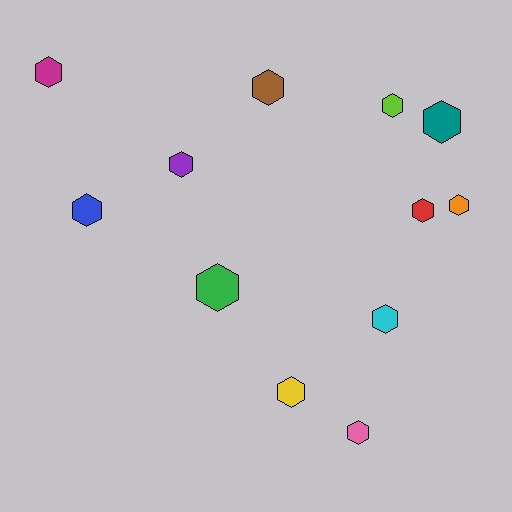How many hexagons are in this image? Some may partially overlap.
There are 12 hexagons.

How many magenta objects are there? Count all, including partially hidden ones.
There is 1 magenta object.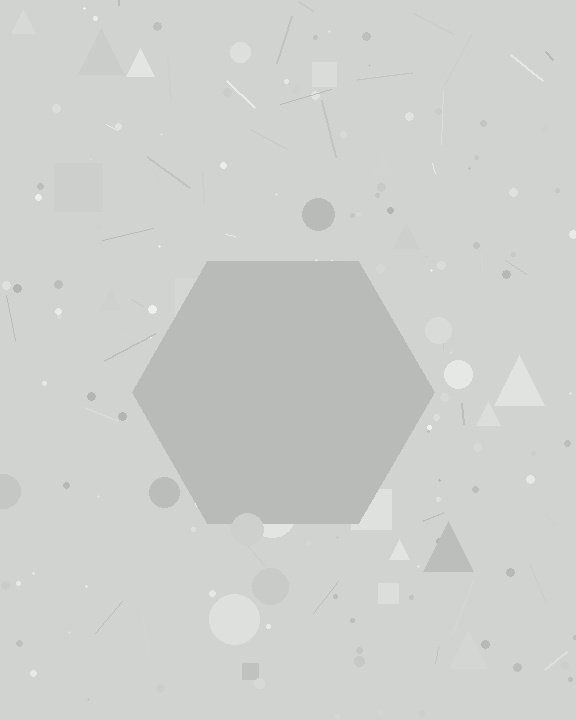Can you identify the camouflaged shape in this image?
The camouflaged shape is a hexagon.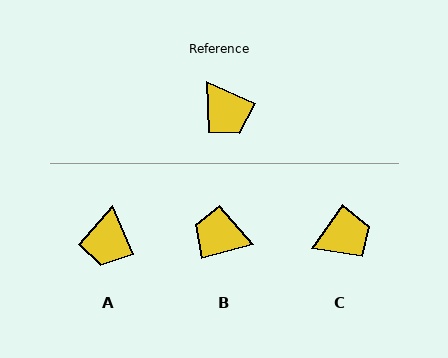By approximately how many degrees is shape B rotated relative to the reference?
Approximately 142 degrees clockwise.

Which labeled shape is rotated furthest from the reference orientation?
B, about 142 degrees away.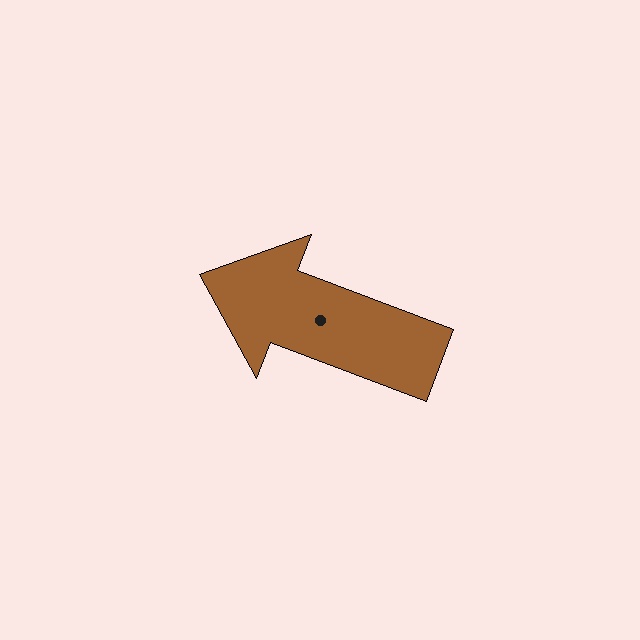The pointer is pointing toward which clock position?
Roughly 10 o'clock.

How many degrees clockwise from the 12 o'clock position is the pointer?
Approximately 291 degrees.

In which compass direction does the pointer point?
West.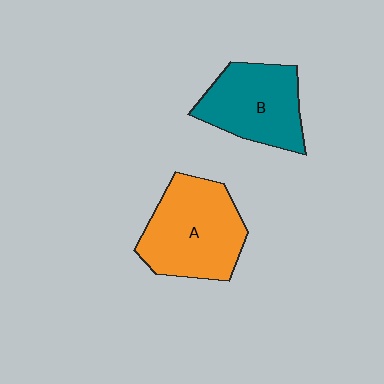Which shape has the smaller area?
Shape B (teal).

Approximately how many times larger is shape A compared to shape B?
Approximately 1.2 times.